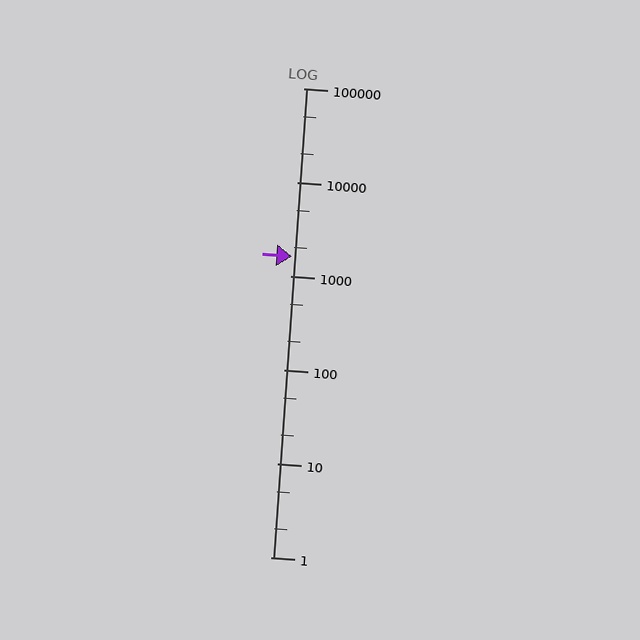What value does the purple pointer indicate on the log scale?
The pointer indicates approximately 1600.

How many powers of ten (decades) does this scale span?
The scale spans 5 decades, from 1 to 100000.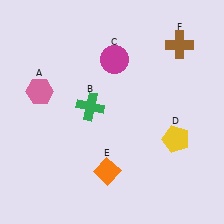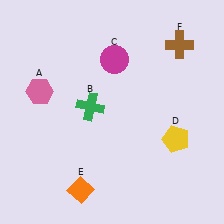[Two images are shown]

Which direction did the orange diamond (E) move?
The orange diamond (E) moved left.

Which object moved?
The orange diamond (E) moved left.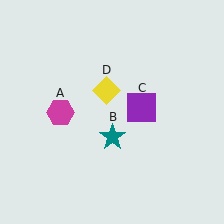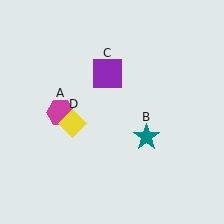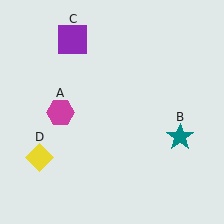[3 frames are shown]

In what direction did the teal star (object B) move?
The teal star (object B) moved right.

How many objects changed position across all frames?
3 objects changed position: teal star (object B), purple square (object C), yellow diamond (object D).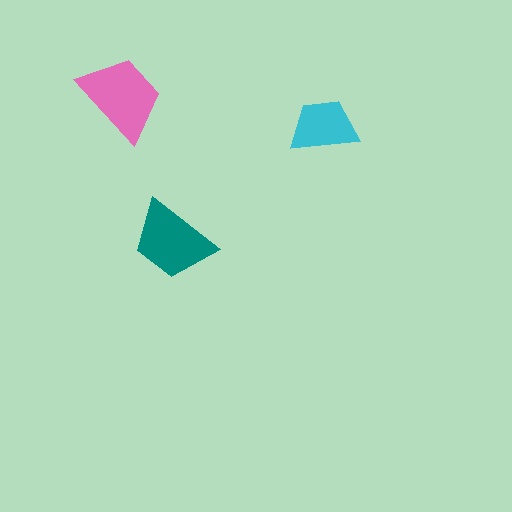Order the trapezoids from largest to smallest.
the pink one, the teal one, the cyan one.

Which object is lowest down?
The teal trapezoid is bottommost.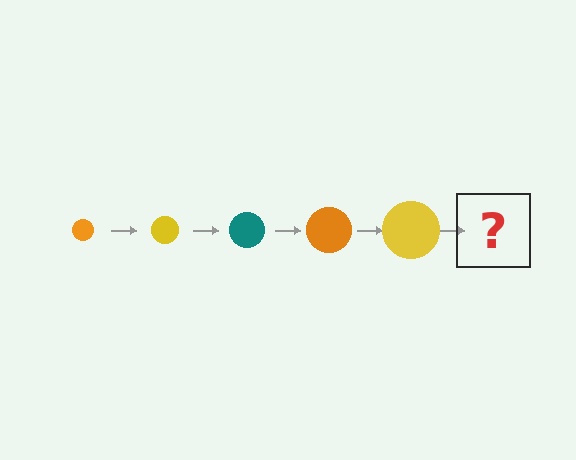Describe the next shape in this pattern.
It should be a teal circle, larger than the previous one.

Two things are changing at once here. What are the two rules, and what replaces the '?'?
The two rules are that the circle grows larger each step and the color cycles through orange, yellow, and teal. The '?' should be a teal circle, larger than the previous one.